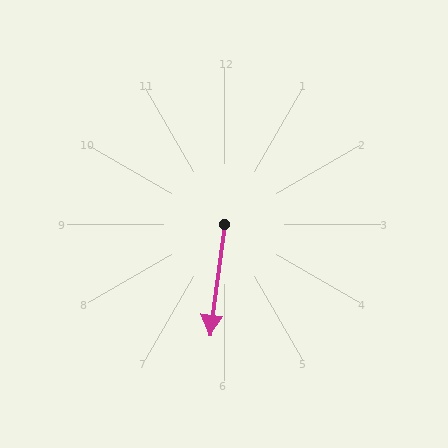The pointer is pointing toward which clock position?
Roughly 6 o'clock.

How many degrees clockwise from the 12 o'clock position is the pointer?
Approximately 188 degrees.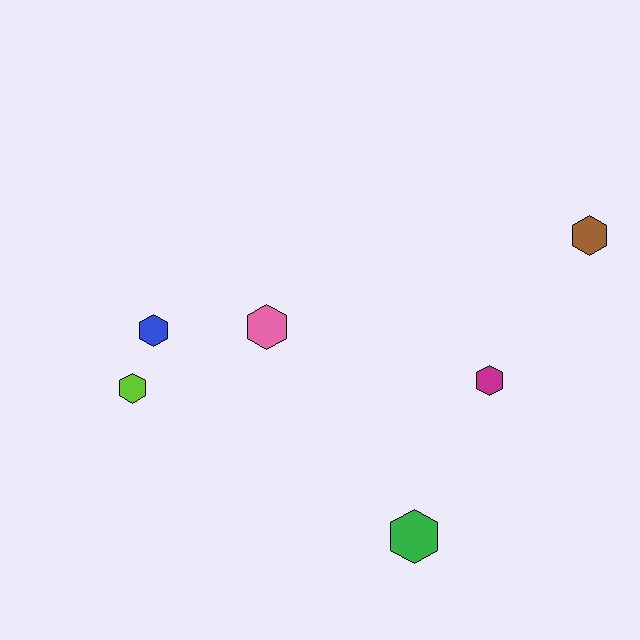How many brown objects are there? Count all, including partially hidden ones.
There is 1 brown object.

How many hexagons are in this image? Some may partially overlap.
There are 6 hexagons.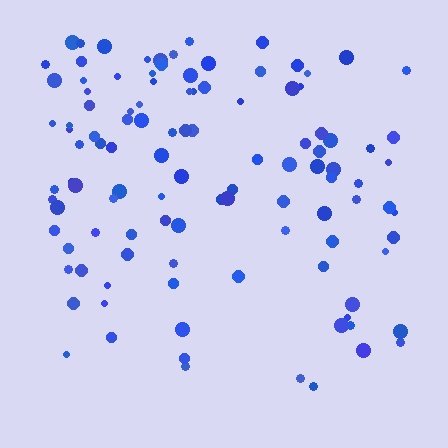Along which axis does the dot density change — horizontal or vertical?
Vertical.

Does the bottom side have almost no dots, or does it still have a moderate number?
Still a moderate number, just noticeably fewer than the top.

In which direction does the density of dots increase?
From bottom to top, with the top side densest.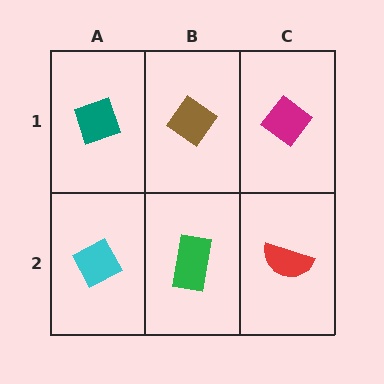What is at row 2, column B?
A green rectangle.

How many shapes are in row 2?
3 shapes.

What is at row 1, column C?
A magenta diamond.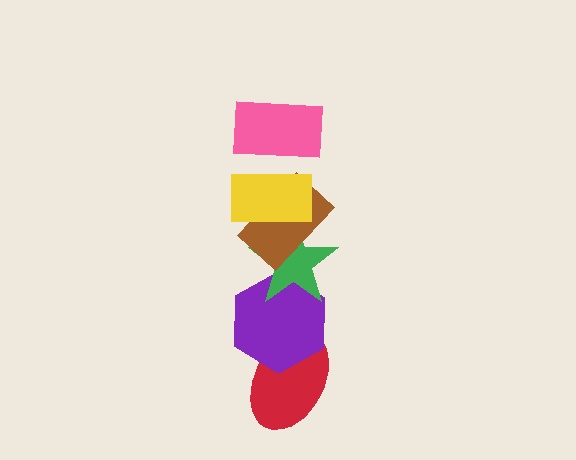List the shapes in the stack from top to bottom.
From top to bottom: the pink rectangle, the yellow rectangle, the brown rectangle, the green star, the purple hexagon, the red ellipse.